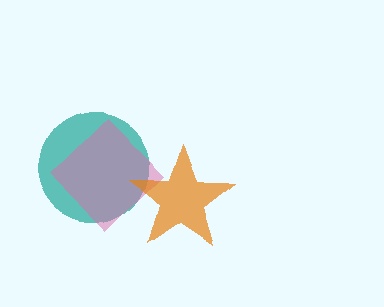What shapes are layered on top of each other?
The layered shapes are: a teal circle, a pink diamond, an orange star.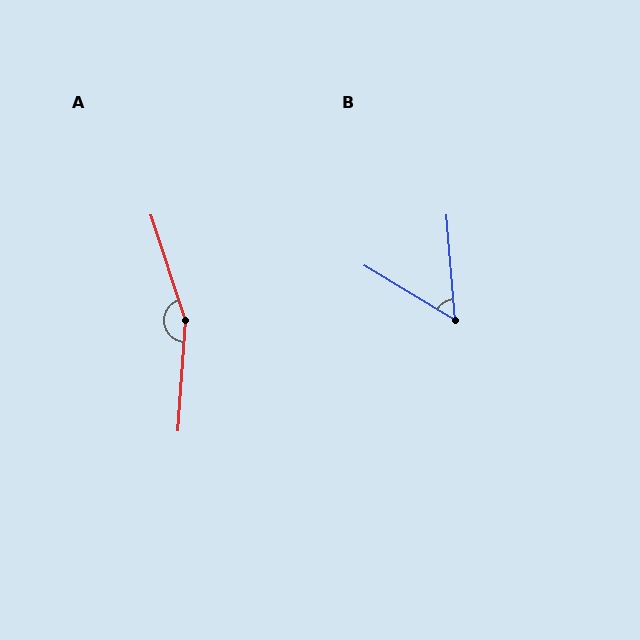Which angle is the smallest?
B, at approximately 55 degrees.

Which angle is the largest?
A, at approximately 158 degrees.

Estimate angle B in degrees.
Approximately 55 degrees.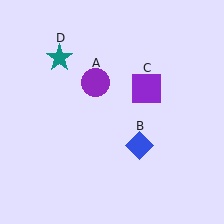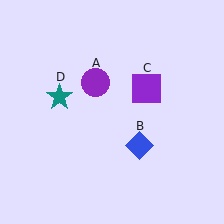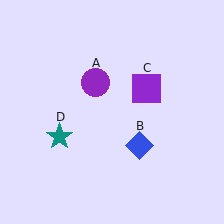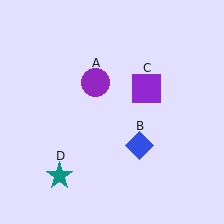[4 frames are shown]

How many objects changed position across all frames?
1 object changed position: teal star (object D).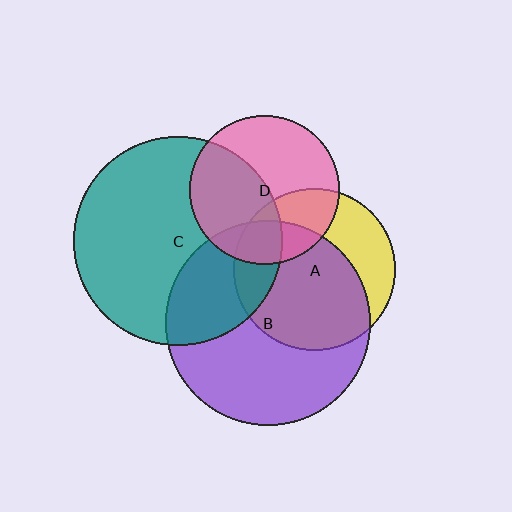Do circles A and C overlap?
Yes.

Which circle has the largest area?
Circle C (teal).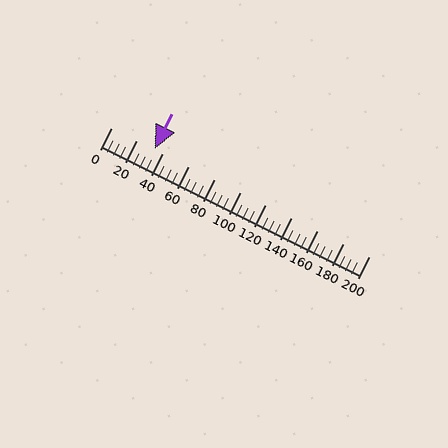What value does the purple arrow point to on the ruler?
The purple arrow points to approximately 34.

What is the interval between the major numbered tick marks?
The major tick marks are spaced 20 units apart.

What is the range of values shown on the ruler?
The ruler shows values from 0 to 200.